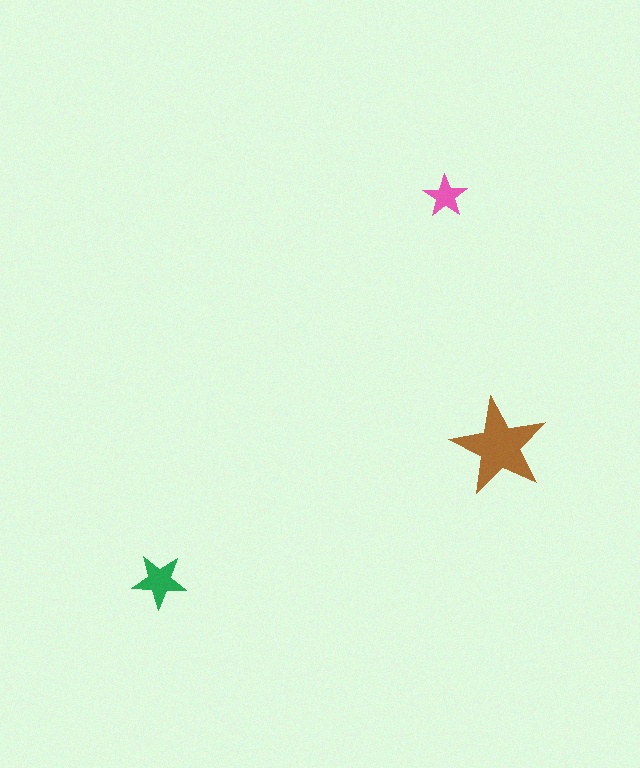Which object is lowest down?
The green star is bottommost.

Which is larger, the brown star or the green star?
The brown one.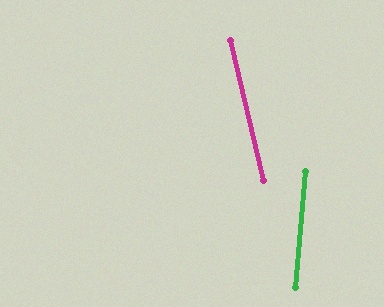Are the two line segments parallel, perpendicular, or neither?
Neither parallel nor perpendicular — they differ by about 18°.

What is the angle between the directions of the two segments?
Approximately 18 degrees.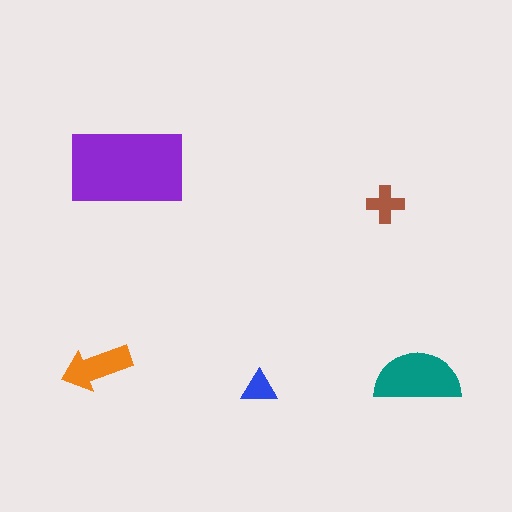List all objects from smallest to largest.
The blue triangle, the brown cross, the orange arrow, the teal semicircle, the purple rectangle.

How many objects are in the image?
There are 5 objects in the image.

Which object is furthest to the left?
The orange arrow is leftmost.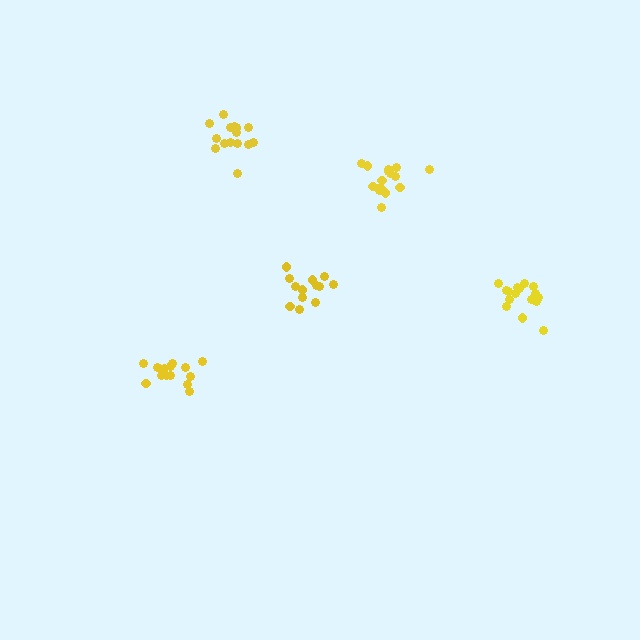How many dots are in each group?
Group 1: 16 dots, Group 2: 16 dots, Group 3: 16 dots, Group 4: 16 dots, Group 5: 13 dots (77 total).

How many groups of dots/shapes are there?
There are 5 groups.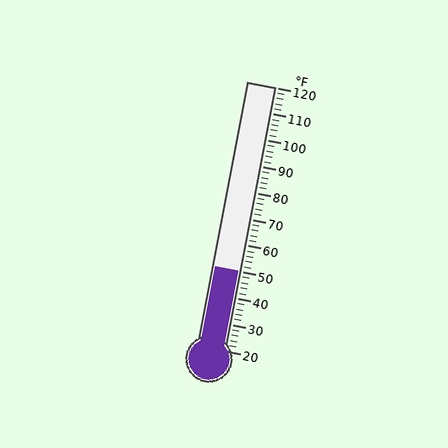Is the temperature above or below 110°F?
The temperature is below 110°F.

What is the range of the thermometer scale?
The thermometer scale ranges from 20°F to 120°F.